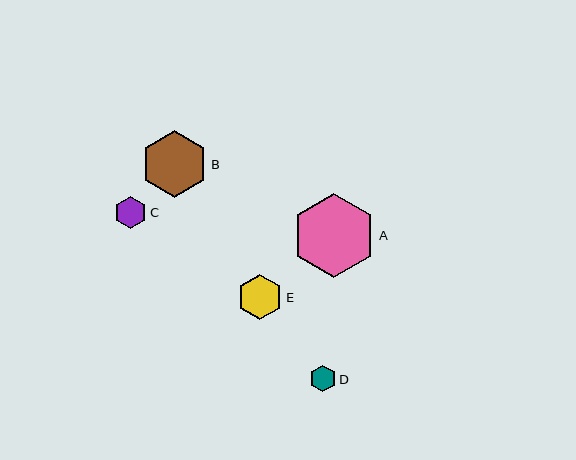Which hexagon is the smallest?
Hexagon D is the smallest with a size of approximately 27 pixels.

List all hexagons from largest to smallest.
From largest to smallest: A, B, E, C, D.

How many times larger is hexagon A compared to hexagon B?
Hexagon A is approximately 1.3 times the size of hexagon B.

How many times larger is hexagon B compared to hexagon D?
Hexagon B is approximately 2.5 times the size of hexagon D.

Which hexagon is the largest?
Hexagon A is the largest with a size of approximately 85 pixels.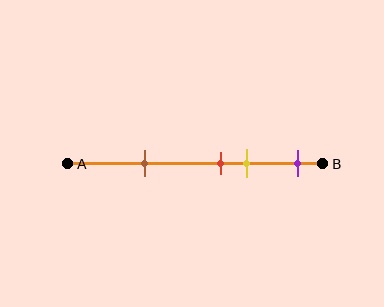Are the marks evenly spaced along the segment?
No, the marks are not evenly spaced.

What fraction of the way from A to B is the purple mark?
The purple mark is approximately 90% (0.9) of the way from A to B.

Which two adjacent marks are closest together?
The red and yellow marks are the closest adjacent pair.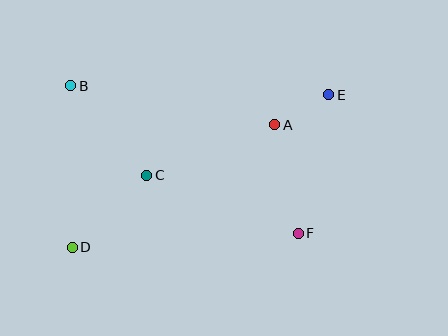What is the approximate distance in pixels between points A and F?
The distance between A and F is approximately 111 pixels.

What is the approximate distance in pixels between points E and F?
The distance between E and F is approximately 142 pixels.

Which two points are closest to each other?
Points A and E are closest to each other.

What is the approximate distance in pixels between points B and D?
The distance between B and D is approximately 162 pixels.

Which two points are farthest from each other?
Points D and E are farthest from each other.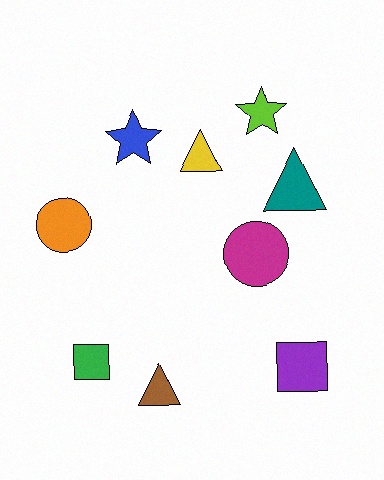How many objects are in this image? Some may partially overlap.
There are 9 objects.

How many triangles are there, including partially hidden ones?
There are 3 triangles.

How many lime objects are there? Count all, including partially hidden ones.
There is 1 lime object.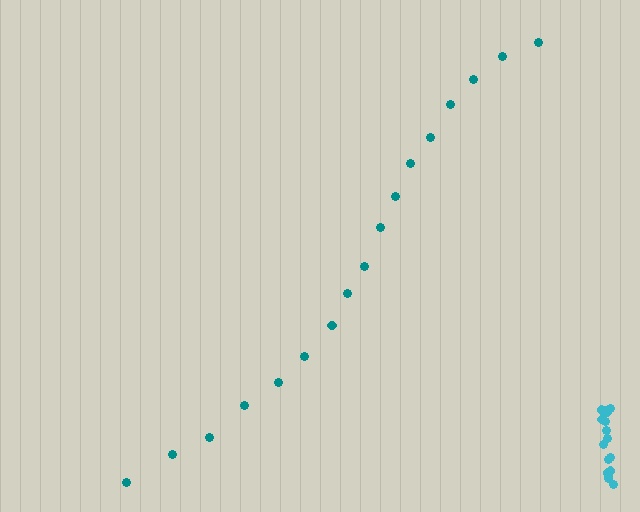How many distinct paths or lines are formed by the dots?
There are 2 distinct paths.